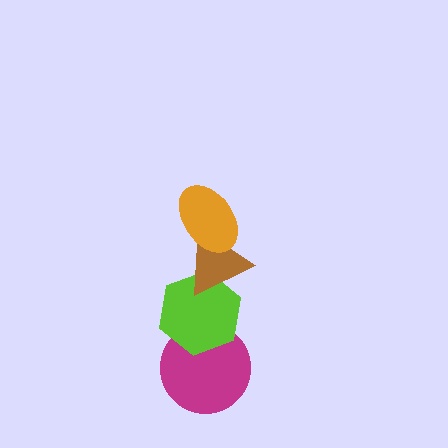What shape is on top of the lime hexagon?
The brown triangle is on top of the lime hexagon.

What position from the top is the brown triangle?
The brown triangle is 2nd from the top.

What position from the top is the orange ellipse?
The orange ellipse is 1st from the top.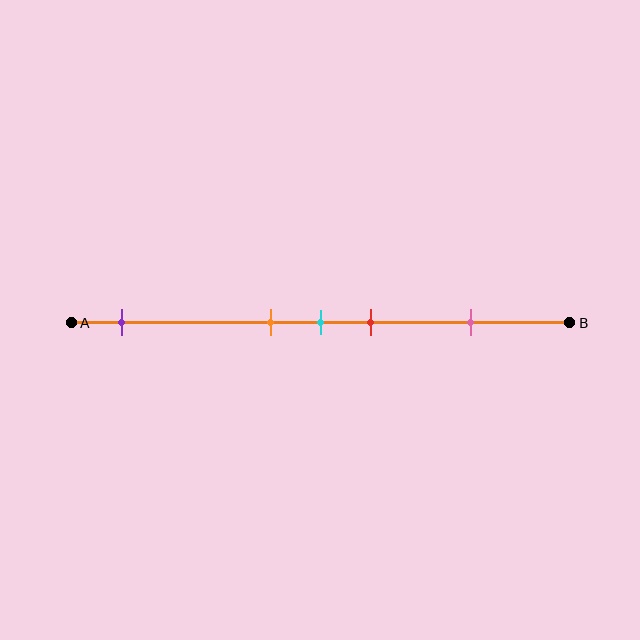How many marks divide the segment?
There are 5 marks dividing the segment.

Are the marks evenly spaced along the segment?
No, the marks are not evenly spaced.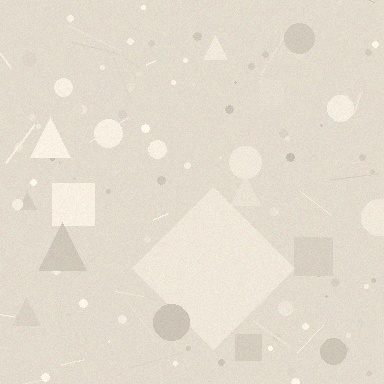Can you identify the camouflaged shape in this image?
The camouflaged shape is a diamond.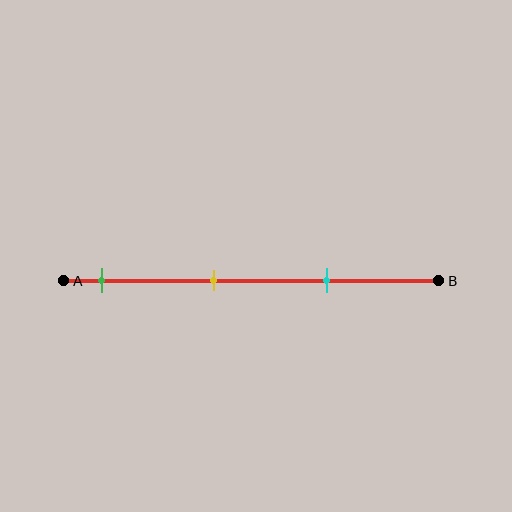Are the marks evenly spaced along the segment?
Yes, the marks are approximately evenly spaced.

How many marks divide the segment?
There are 3 marks dividing the segment.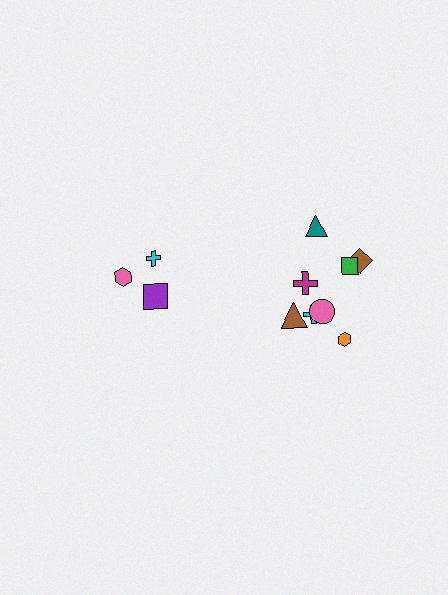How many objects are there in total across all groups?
There are 11 objects.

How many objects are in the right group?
There are 8 objects.